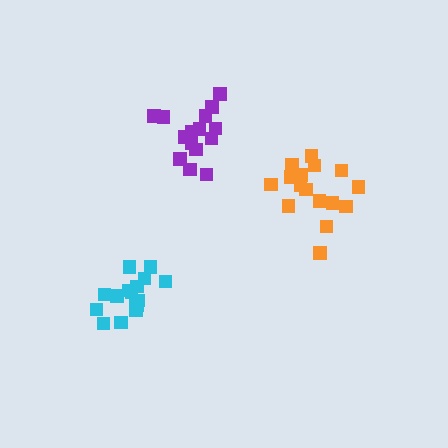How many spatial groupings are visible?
There are 3 spatial groupings.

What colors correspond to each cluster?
The clusters are colored: orange, cyan, purple.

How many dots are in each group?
Group 1: 17 dots, Group 2: 17 dots, Group 3: 15 dots (49 total).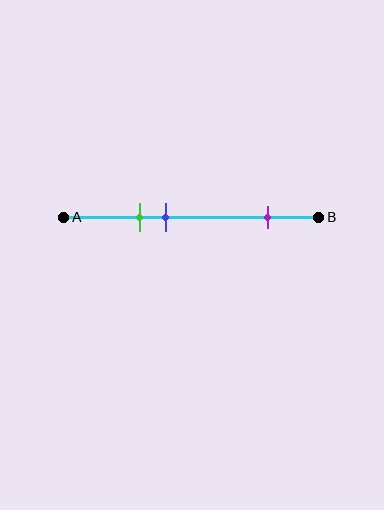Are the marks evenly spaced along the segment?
No, the marks are not evenly spaced.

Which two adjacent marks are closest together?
The green and blue marks are the closest adjacent pair.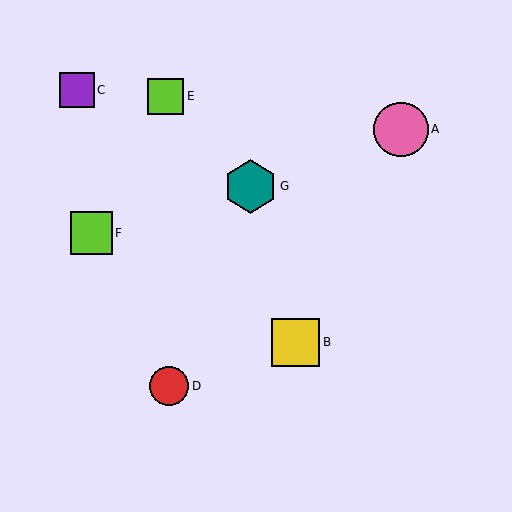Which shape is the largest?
The pink circle (labeled A) is the largest.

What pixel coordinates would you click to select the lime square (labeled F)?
Click at (91, 233) to select the lime square F.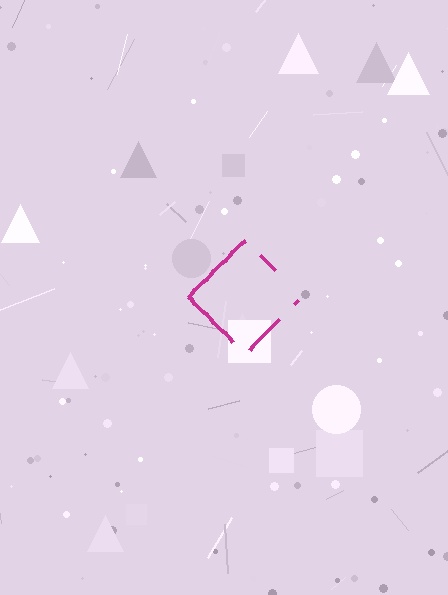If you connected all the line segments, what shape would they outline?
They would outline a diamond.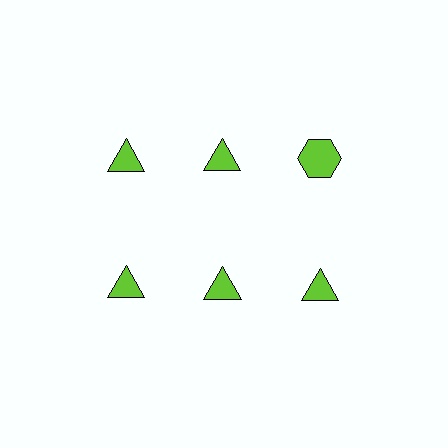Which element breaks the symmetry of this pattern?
The lime hexagon in the top row, center column breaks the symmetry. All other shapes are lime triangles.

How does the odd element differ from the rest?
It has a different shape: hexagon instead of triangle.